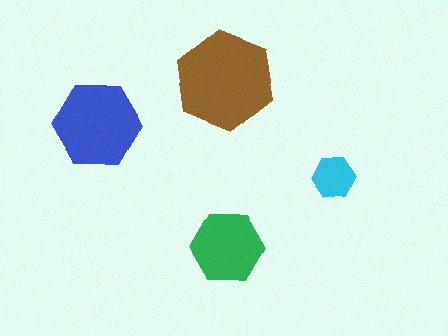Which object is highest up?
The brown hexagon is topmost.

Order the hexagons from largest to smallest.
the brown one, the blue one, the green one, the cyan one.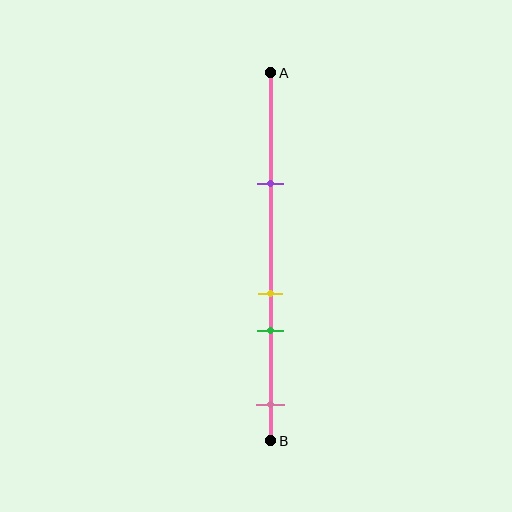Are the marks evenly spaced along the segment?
No, the marks are not evenly spaced.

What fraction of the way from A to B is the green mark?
The green mark is approximately 70% (0.7) of the way from A to B.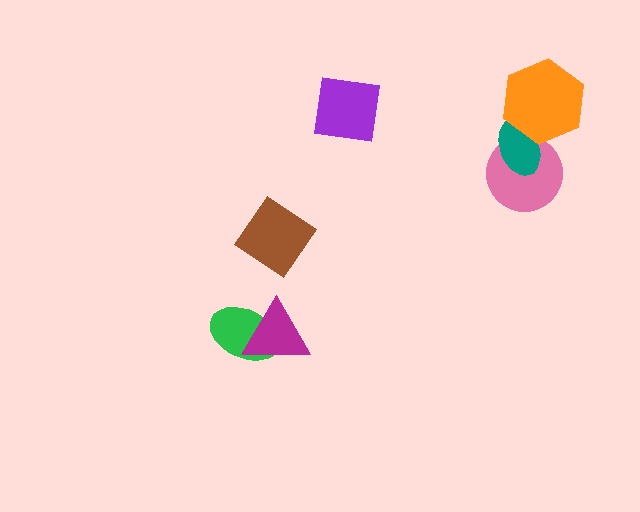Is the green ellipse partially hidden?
Yes, it is partially covered by another shape.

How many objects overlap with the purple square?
0 objects overlap with the purple square.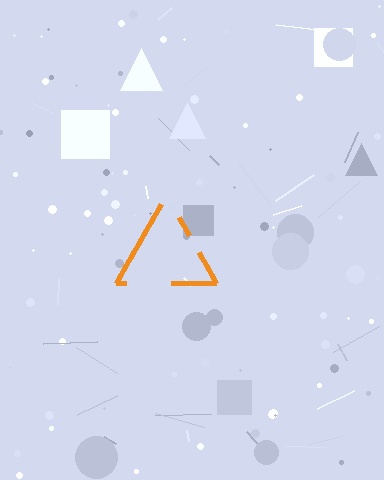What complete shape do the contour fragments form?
The contour fragments form a triangle.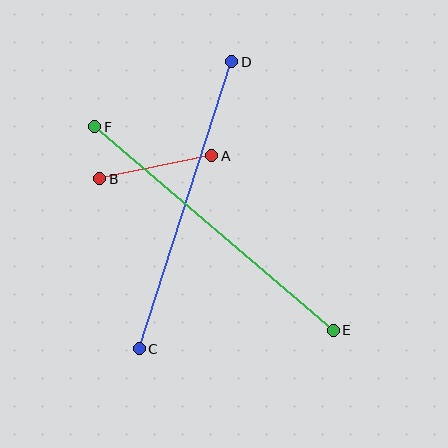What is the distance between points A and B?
The distance is approximately 115 pixels.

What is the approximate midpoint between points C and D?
The midpoint is at approximately (186, 205) pixels.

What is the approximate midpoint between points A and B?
The midpoint is at approximately (156, 167) pixels.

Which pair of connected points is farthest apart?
Points E and F are farthest apart.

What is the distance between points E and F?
The distance is approximately 314 pixels.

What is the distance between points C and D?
The distance is approximately 301 pixels.